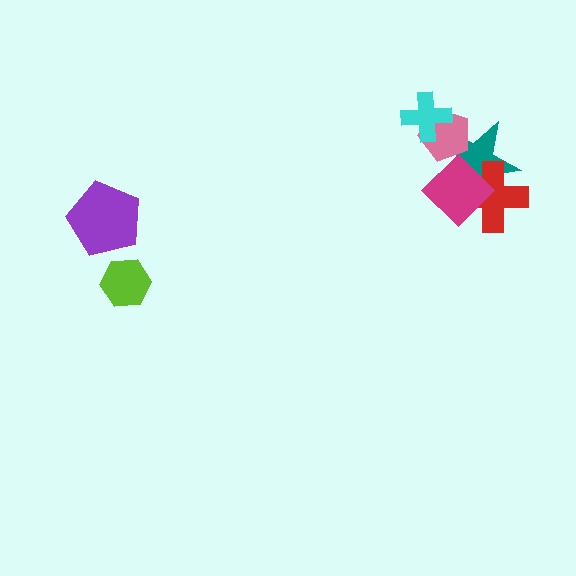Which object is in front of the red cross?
The magenta diamond is in front of the red cross.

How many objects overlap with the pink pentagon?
3 objects overlap with the pink pentagon.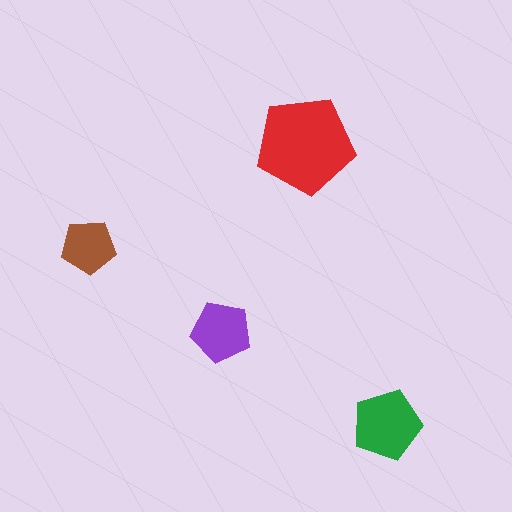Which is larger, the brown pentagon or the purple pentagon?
The purple one.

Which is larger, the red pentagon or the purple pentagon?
The red one.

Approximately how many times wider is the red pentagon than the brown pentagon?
About 2 times wider.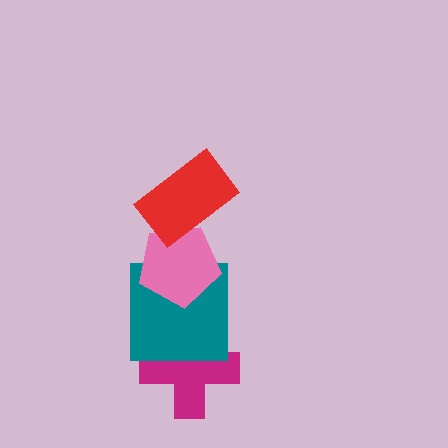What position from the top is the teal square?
The teal square is 3rd from the top.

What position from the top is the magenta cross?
The magenta cross is 4th from the top.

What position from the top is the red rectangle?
The red rectangle is 1st from the top.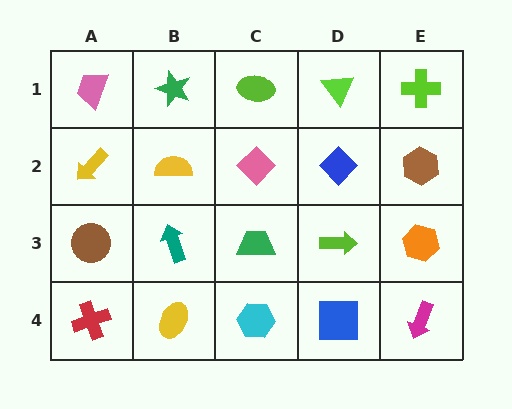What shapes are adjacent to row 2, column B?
A green star (row 1, column B), a teal arrow (row 3, column B), a yellow arrow (row 2, column A), a pink diamond (row 2, column C).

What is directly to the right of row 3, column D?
An orange hexagon.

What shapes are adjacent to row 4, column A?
A brown circle (row 3, column A), a yellow ellipse (row 4, column B).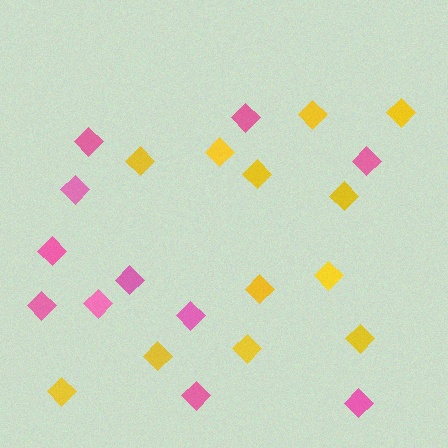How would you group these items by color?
There are 2 groups: one group of yellow diamonds (12) and one group of pink diamonds (11).